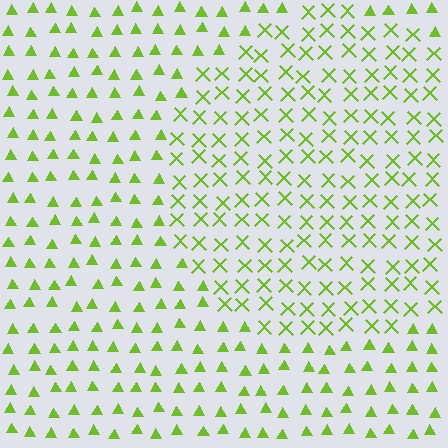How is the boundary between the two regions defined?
The boundary is defined by a change in element shape: X marks inside vs. triangles outside. All elements share the same color and spacing.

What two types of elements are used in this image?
The image uses X marks inside the circle region and triangles outside it.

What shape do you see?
I see a circle.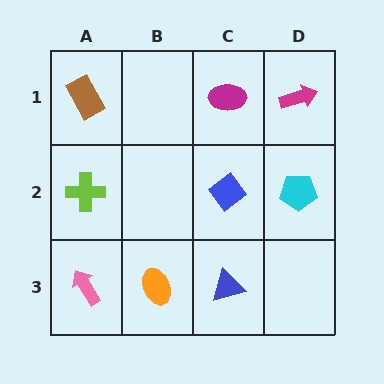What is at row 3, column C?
A blue triangle.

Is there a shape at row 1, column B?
No, that cell is empty.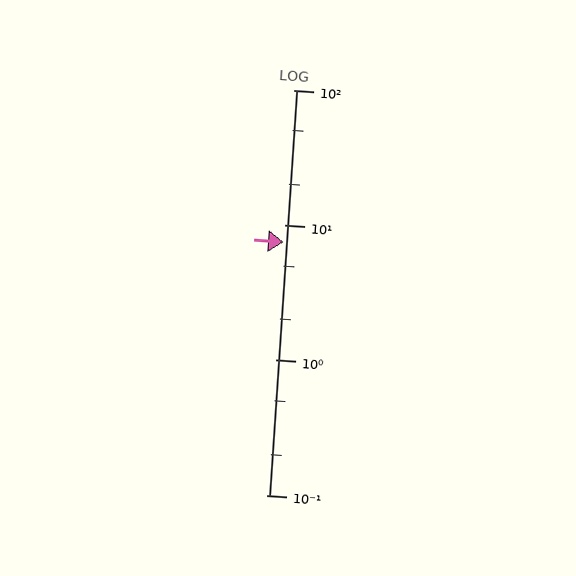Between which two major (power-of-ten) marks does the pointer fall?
The pointer is between 1 and 10.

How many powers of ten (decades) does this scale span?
The scale spans 3 decades, from 0.1 to 100.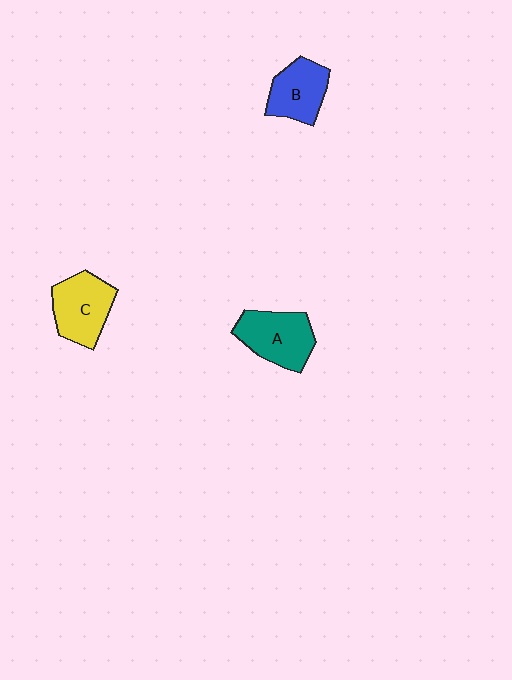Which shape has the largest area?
Shape A (teal).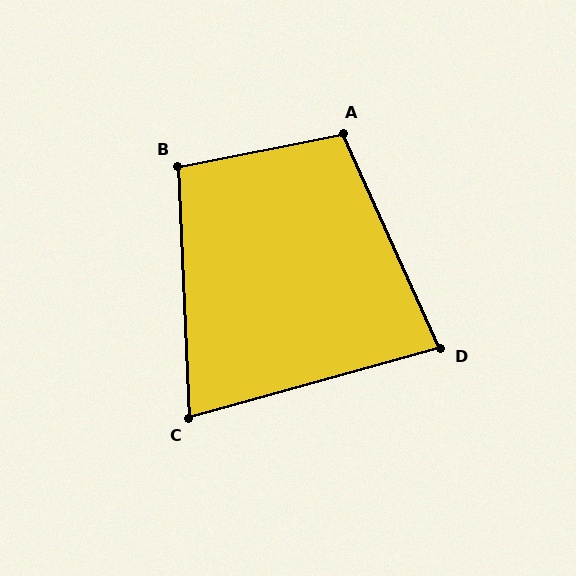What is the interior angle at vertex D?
Approximately 81 degrees (acute).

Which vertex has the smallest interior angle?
C, at approximately 77 degrees.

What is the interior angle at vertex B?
Approximately 99 degrees (obtuse).